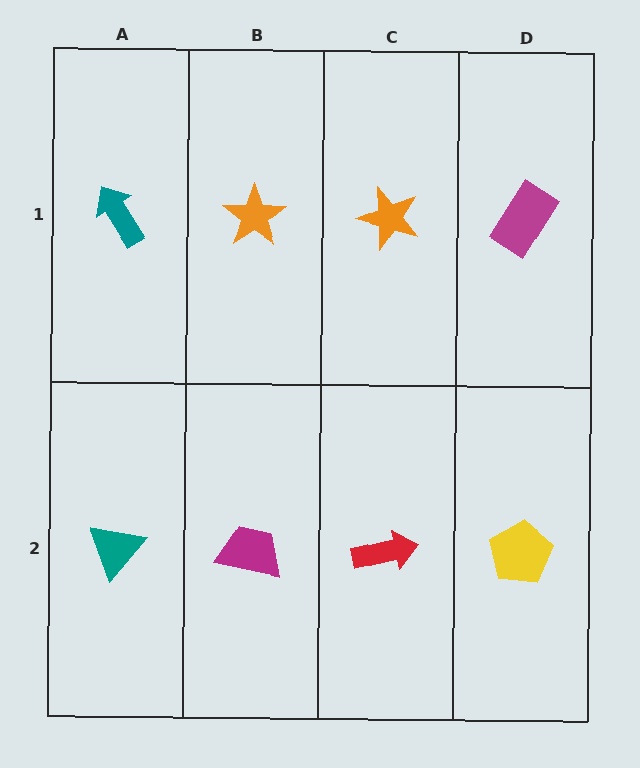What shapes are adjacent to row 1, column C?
A red arrow (row 2, column C), an orange star (row 1, column B), a magenta rectangle (row 1, column D).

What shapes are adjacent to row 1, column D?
A yellow pentagon (row 2, column D), an orange star (row 1, column C).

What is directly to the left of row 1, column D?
An orange star.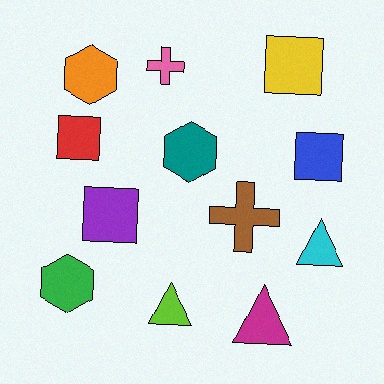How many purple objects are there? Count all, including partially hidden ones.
There is 1 purple object.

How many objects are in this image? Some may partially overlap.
There are 12 objects.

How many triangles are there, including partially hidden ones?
There are 3 triangles.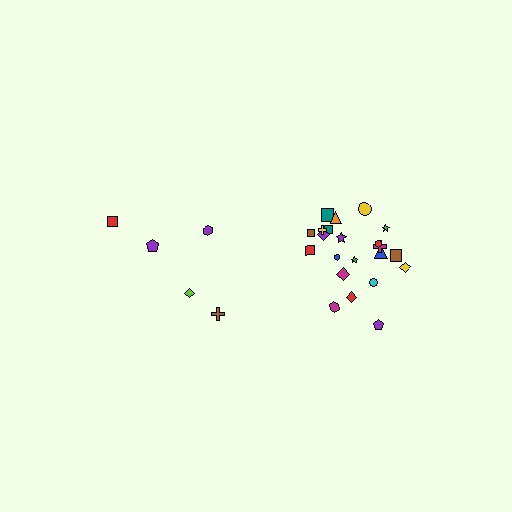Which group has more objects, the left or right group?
The right group.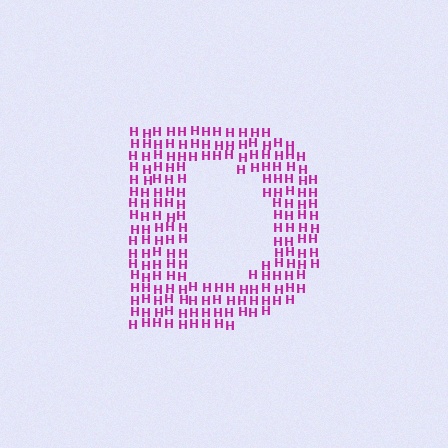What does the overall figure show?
The overall figure shows the letter D.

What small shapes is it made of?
It is made of small letter H's.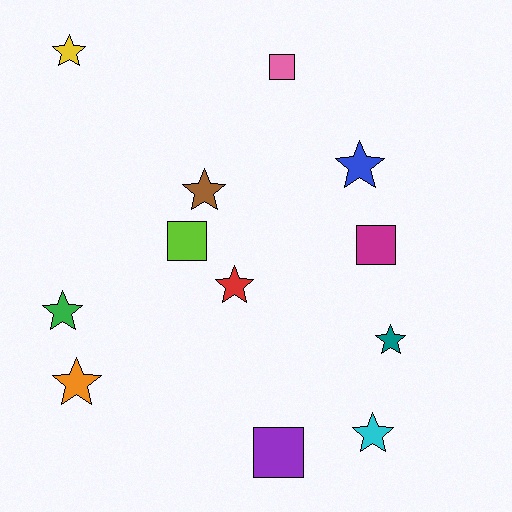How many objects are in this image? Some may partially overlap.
There are 12 objects.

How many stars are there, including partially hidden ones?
There are 8 stars.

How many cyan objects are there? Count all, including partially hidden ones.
There is 1 cyan object.